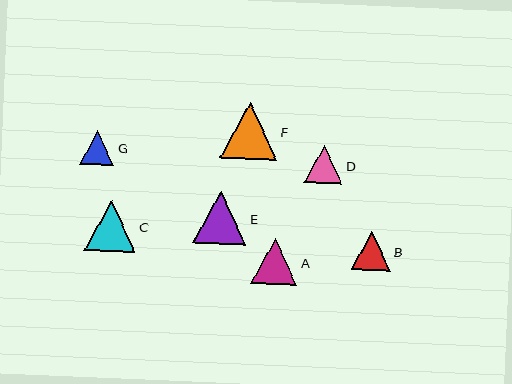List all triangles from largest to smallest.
From largest to smallest: F, E, C, A, B, D, G.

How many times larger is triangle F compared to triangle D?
Triangle F is approximately 1.5 times the size of triangle D.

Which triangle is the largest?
Triangle F is the largest with a size of approximately 57 pixels.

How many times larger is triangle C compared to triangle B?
Triangle C is approximately 1.3 times the size of triangle B.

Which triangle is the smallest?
Triangle G is the smallest with a size of approximately 34 pixels.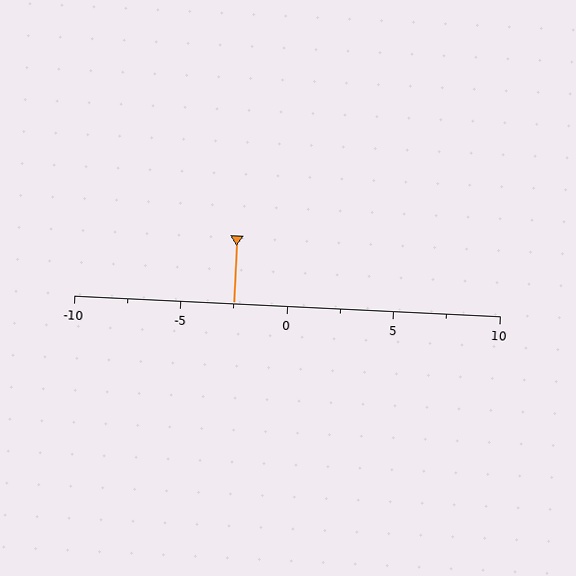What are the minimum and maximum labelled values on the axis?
The axis runs from -10 to 10.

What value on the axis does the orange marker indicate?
The marker indicates approximately -2.5.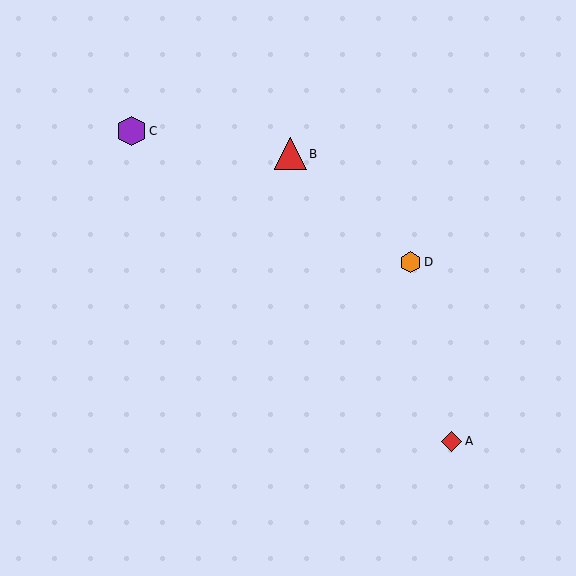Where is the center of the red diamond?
The center of the red diamond is at (452, 442).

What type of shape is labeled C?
Shape C is a purple hexagon.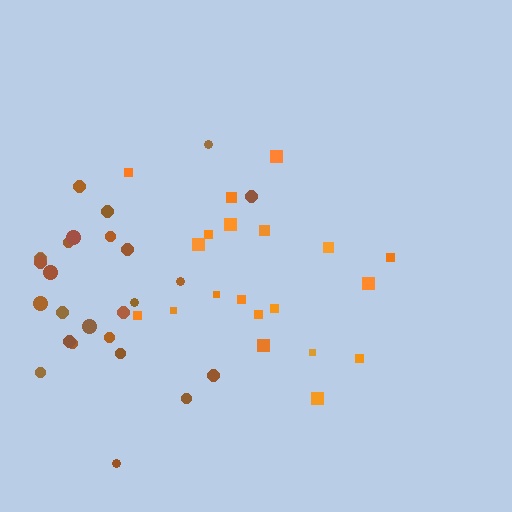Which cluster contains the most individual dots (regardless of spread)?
Brown (26).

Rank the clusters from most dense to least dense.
brown, orange.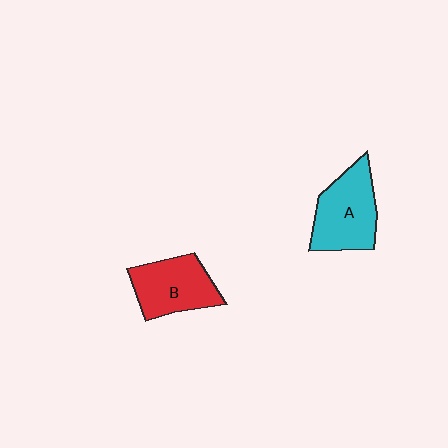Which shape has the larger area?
Shape A (cyan).